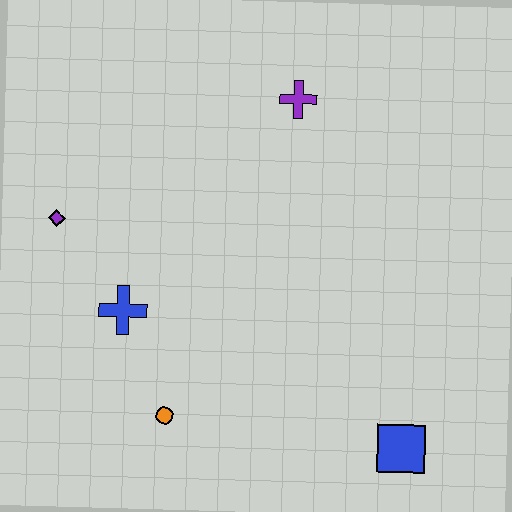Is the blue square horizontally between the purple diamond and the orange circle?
No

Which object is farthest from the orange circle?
The purple cross is farthest from the orange circle.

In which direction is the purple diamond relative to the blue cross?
The purple diamond is above the blue cross.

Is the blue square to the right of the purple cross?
Yes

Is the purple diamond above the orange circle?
Yes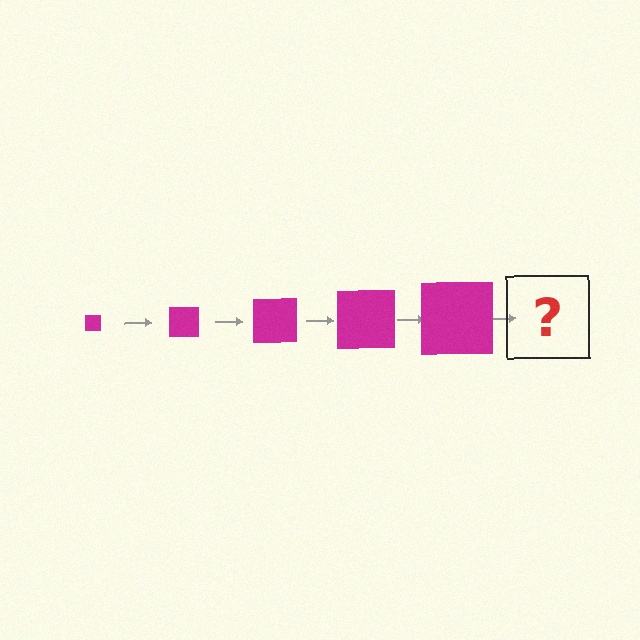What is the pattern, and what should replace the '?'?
The pattern is that the square gets progressively larger each step. The '?' should be a magenta square, larger than the previous one.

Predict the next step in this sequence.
The next step is a magenta square, larger than the previous one.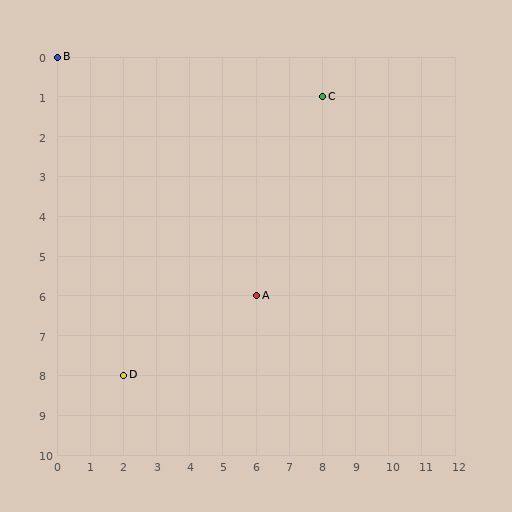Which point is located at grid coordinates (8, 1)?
Point C is at (8, 1).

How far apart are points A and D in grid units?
Points A and D are 4 columns and 2 rows apart (about 4.5 grid units diagonally).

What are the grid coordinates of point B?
Point B is at grid coordinates (0, 0).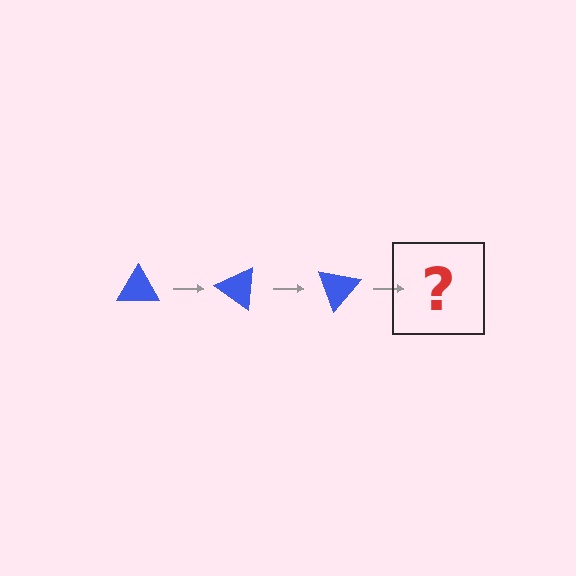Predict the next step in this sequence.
The next step is a blue triangle rotated 105 degrees.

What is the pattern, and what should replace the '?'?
The pattern is that the triangle rotates 35 degrees each step. The '?' should be a blue triangle rotated 105 degrees.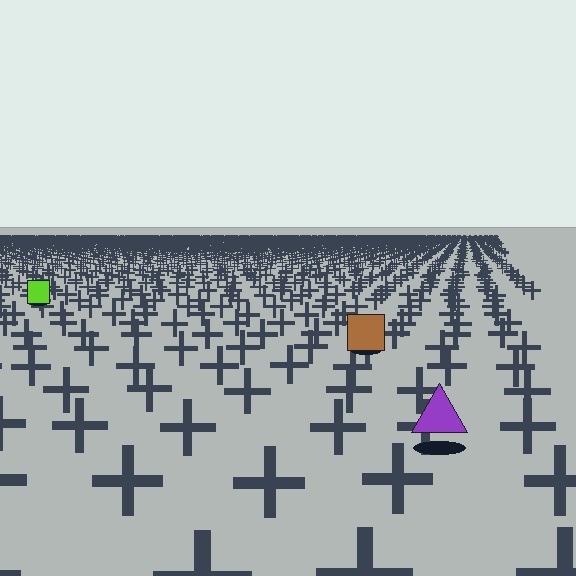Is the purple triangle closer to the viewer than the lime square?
Yes. The purple triangle is closer — you can tell from the texture gradient: the ground texture is coarser near it.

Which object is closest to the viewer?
The purple triangle is closest. The texture marks near it are larger and more spread out.